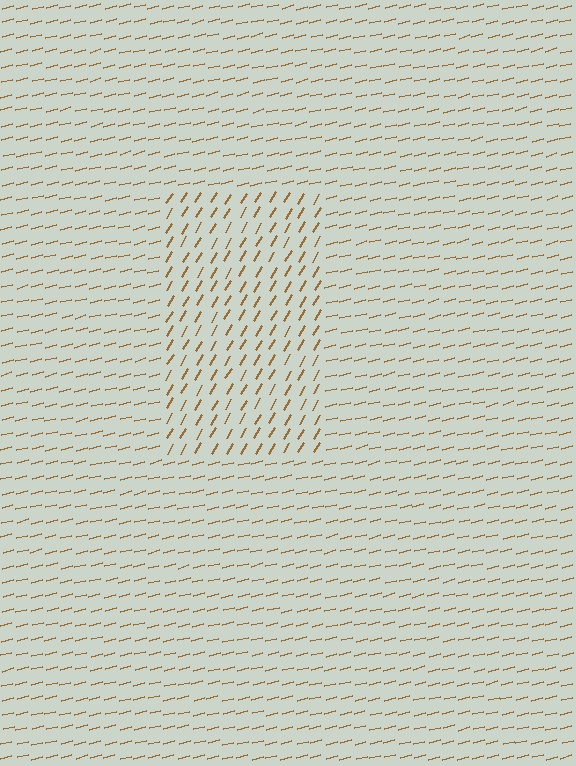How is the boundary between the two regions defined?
The boundary is defined purely by a change in line orientation (approximately 45 degrees difference). All lines are the same color and thickness.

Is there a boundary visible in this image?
Yes, there is a texture boundary formed by a change in line orientation.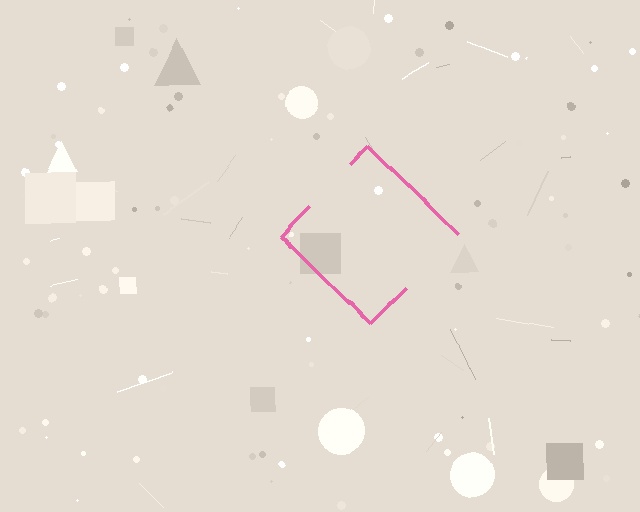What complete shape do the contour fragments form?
The contour fragments form a diamond.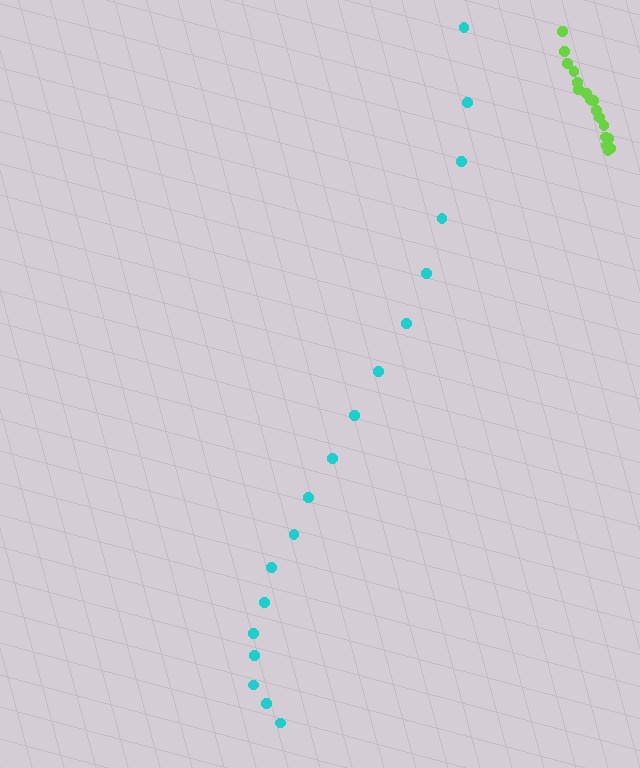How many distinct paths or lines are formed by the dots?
There are 2 distinct paths.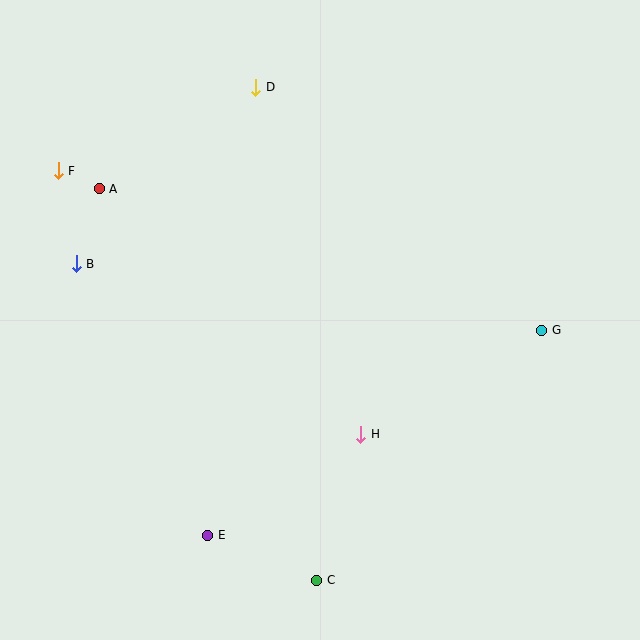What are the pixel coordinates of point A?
Point A is at (99, 189).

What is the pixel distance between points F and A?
The distance between F and A is 45 pixels.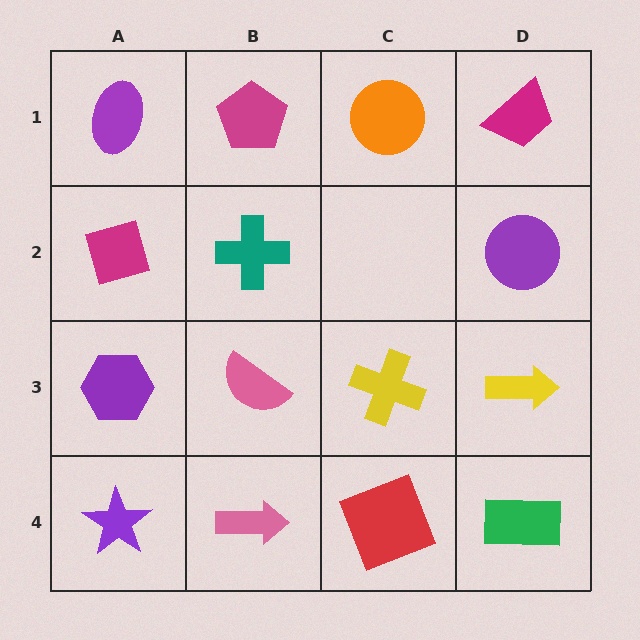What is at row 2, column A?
A magenta diamond.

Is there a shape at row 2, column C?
No, that cell is empty.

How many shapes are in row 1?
4 shapes.